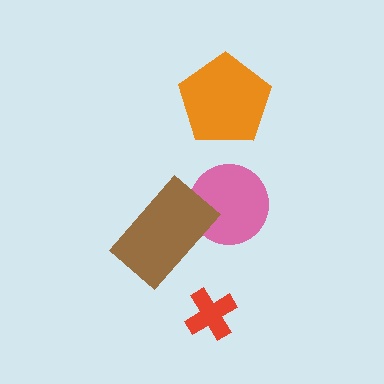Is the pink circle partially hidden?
Yes, it is partially covered by another shape.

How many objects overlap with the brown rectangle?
1 object overlaps with the brown rectangle.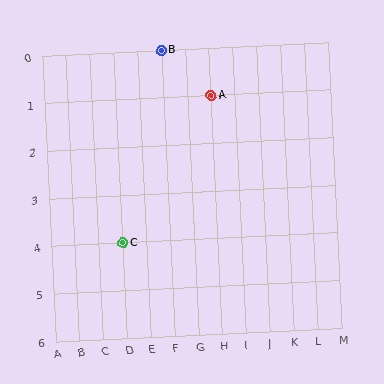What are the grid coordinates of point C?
Point C is at grid coordinates (D, 4).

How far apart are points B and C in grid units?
Points B and C are 2 columns and 4 rows apart (about 4.5 grid units diagonally).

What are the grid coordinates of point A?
Point A is at grid coordinates (H, 1).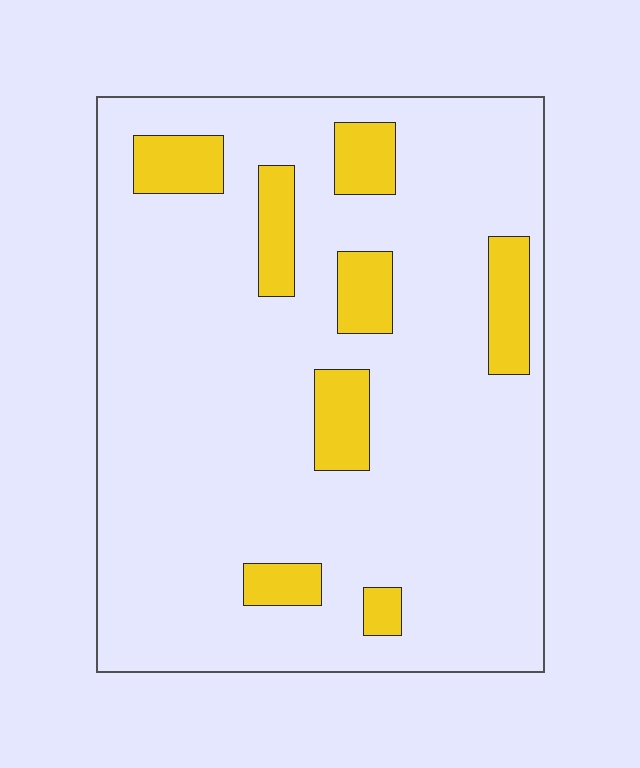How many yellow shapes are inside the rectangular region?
8.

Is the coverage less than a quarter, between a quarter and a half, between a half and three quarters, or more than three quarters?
Less than a quarter.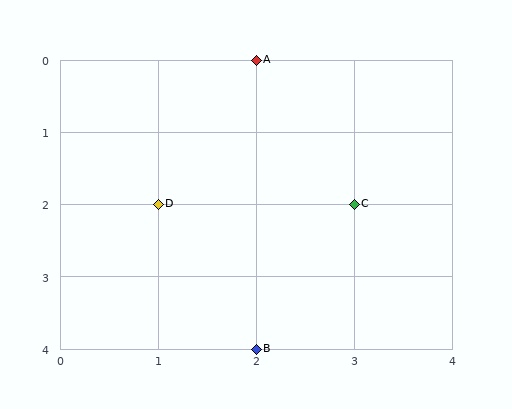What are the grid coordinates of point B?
Point B is at grid coordinates (2, 4).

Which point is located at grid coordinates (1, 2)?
Point D is at (1, 2).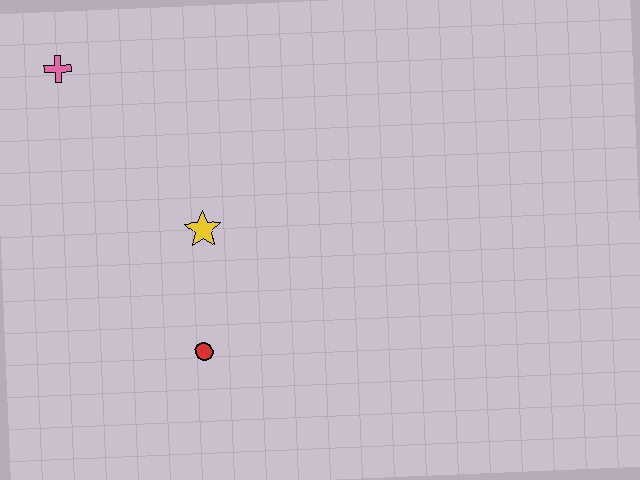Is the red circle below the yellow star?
Yes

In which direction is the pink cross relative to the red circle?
The pink cross is above the red circle.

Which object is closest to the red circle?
The yellow star is closest to the red circle.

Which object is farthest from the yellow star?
The pink cross is farthest from the yellow star.